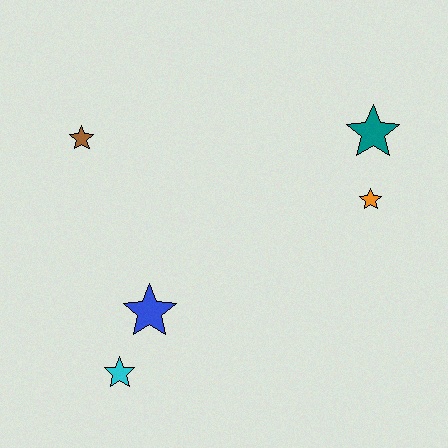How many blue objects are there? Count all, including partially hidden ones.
There is 1 blue object.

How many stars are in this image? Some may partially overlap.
There are 5 stars.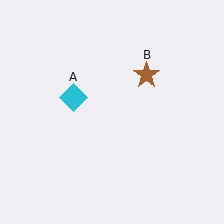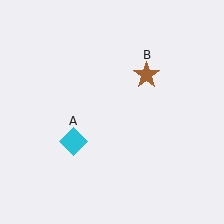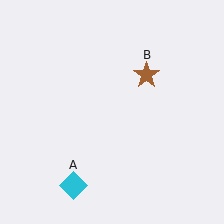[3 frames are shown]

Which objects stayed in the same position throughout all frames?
Brown star (object B) remained stationary.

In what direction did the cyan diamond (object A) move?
The cyan diamond (object A) moved down.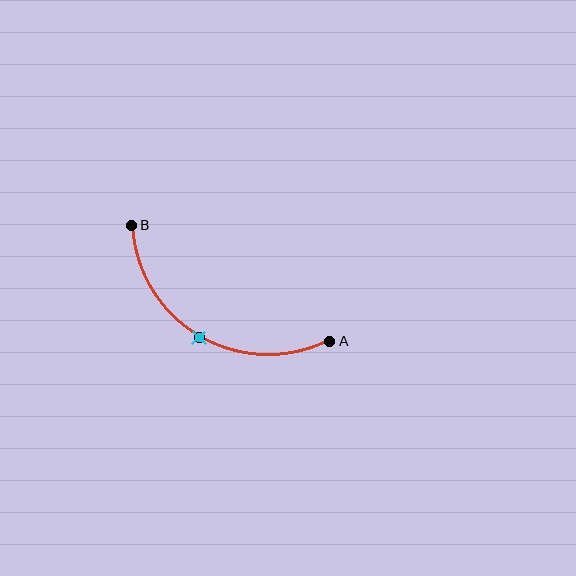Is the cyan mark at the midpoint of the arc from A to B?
Yes. The cyan mark lies on the arc at equal arc-length from both A and B — it is the arc midpoint.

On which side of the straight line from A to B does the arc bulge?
The arc bulges below the straight line connecting A and B.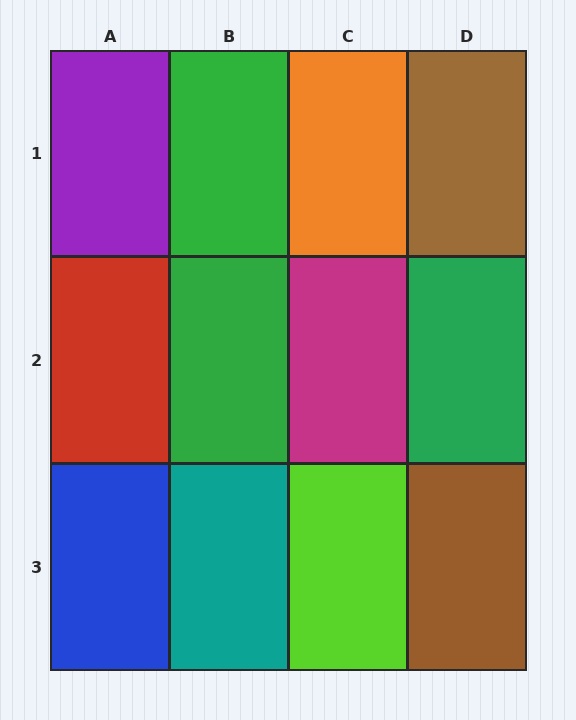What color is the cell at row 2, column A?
Red.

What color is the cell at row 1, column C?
Orange.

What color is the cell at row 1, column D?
Brown.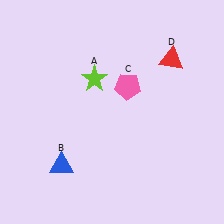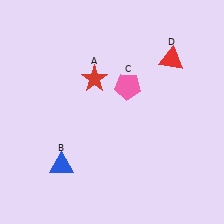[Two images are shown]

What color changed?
The star (A) changed from lime in Image 1 to red in Image 2.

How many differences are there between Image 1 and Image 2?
There is 1 difference between the two images.